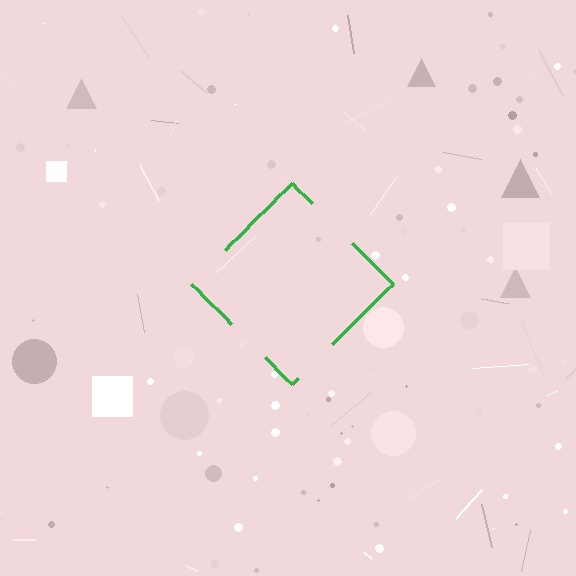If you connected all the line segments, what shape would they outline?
They would outline a diamond.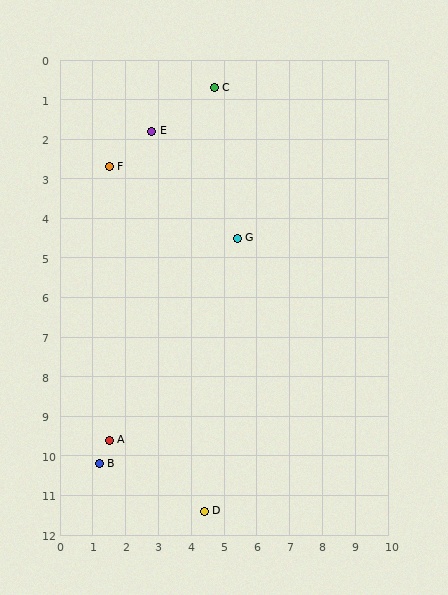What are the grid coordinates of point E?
Point E is at approximately (2.8, 1.8).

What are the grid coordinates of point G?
Point G is at approximately (5.4, 4.5).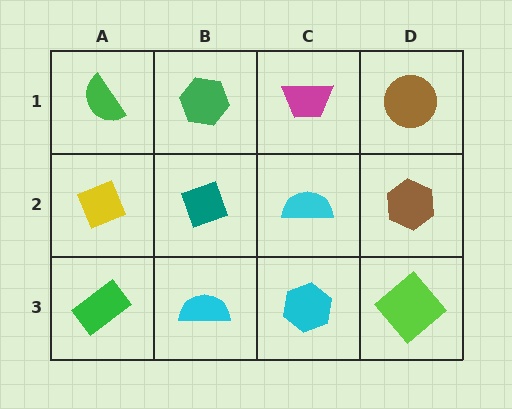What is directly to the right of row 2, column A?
A teal diamond.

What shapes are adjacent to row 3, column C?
A cyan semicircle (row 2, column C), a cyan semicircle (row 3, column B), a lime diamond (row 3, column D).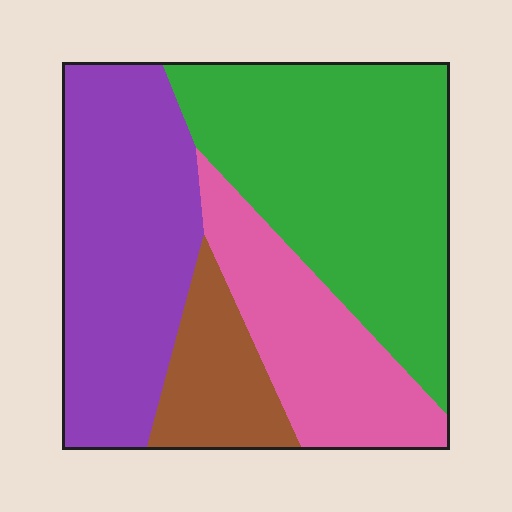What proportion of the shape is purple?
Purple takes up about one third (1/3) of the shape.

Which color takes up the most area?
Green, at roughly 40%.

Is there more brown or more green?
Green.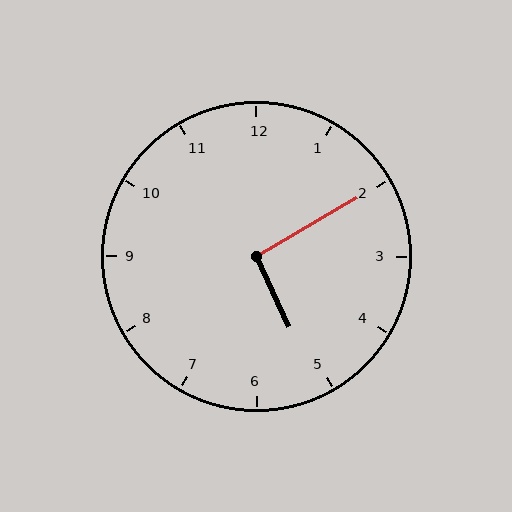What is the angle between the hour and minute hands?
Approximately 95 degrees.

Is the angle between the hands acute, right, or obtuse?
It is right.